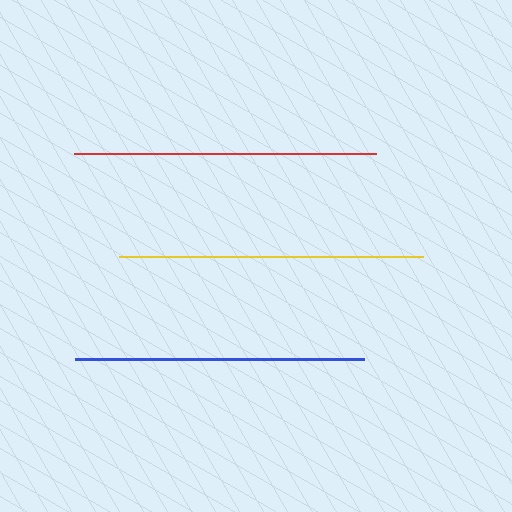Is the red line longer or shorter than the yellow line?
The yellow line is longer than the red line.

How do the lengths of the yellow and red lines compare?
The yellow and red lines are approximately the same length.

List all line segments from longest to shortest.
From longest to shortest: yellow, red, blue.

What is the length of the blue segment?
The blue segment is approximately 289 pixels long.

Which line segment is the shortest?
The blue line is the shortest at approximately 289 pixels.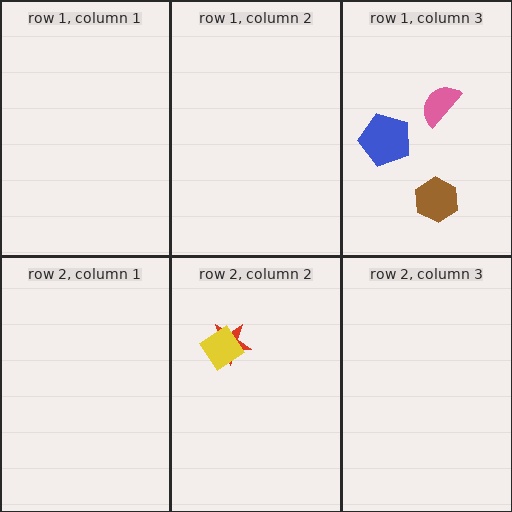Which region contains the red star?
The row 2, column 2 region.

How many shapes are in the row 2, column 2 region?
2.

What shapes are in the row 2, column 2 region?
The red star, the yellow diamond.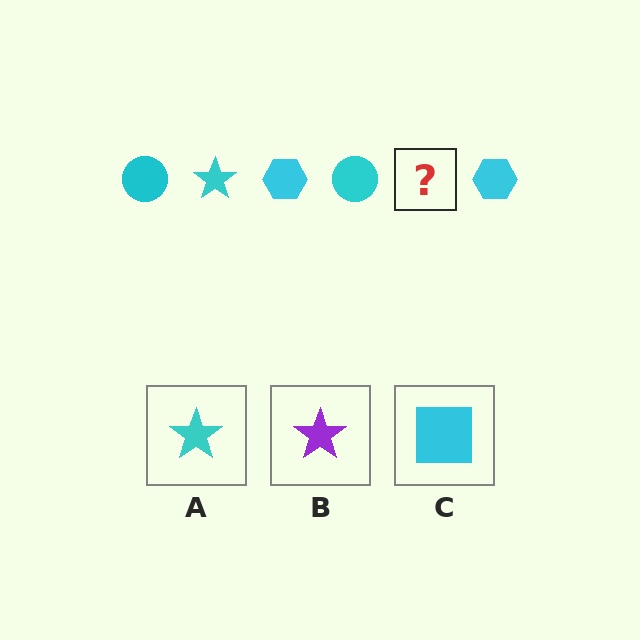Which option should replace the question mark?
Option A.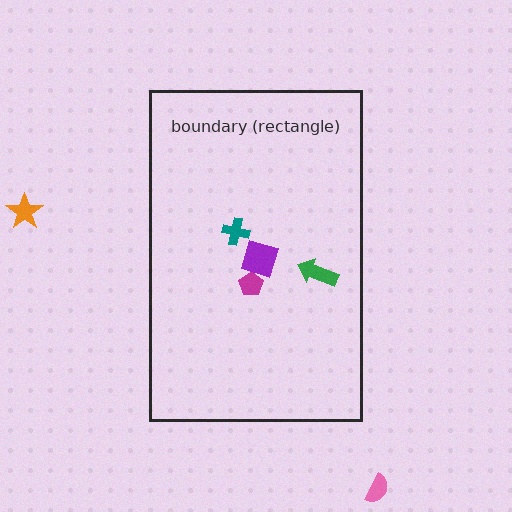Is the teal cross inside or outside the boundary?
Inside.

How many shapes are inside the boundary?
4 inside, 2 outside.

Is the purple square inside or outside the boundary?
Inside.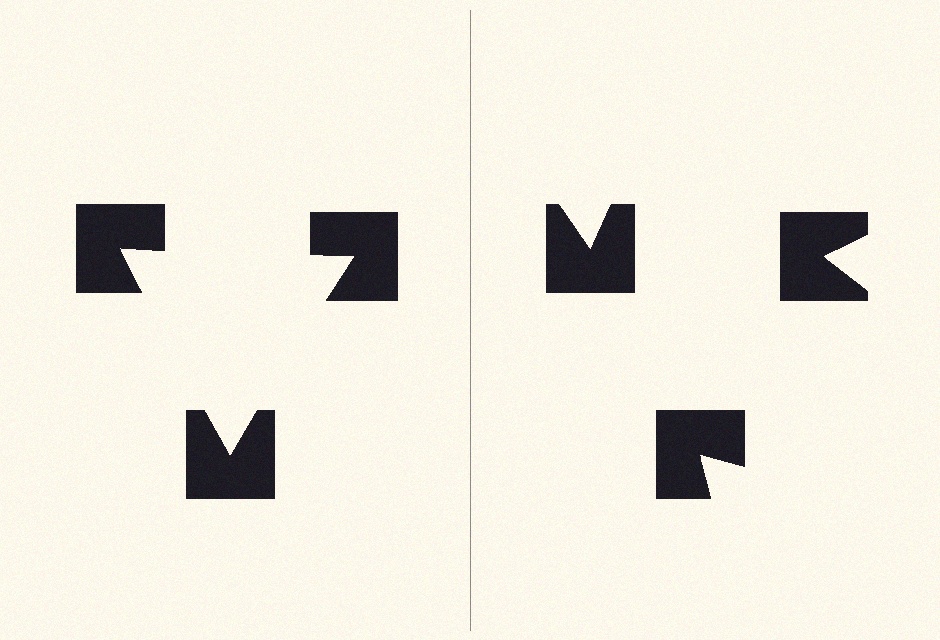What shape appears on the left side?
An illusory triangle.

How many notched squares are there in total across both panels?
6 — 3 on each side.